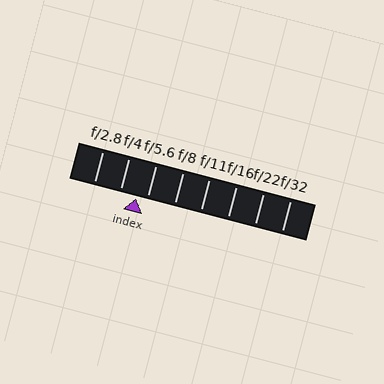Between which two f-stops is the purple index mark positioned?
The index mark is between f/4 and f/5.6.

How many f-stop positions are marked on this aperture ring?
There are 8 f-stop positions marked.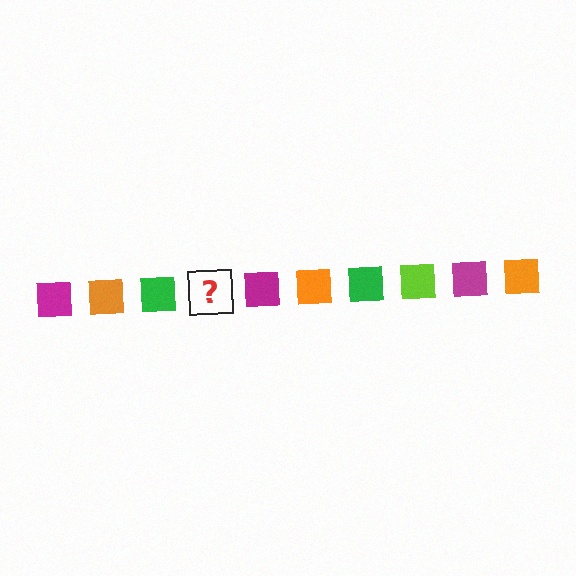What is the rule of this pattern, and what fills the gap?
The rule is that the pattern cycles through magenta, orange, green, lime squares. The gap should be filled with a lime square.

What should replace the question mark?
The question mark should be replaced with a lime square.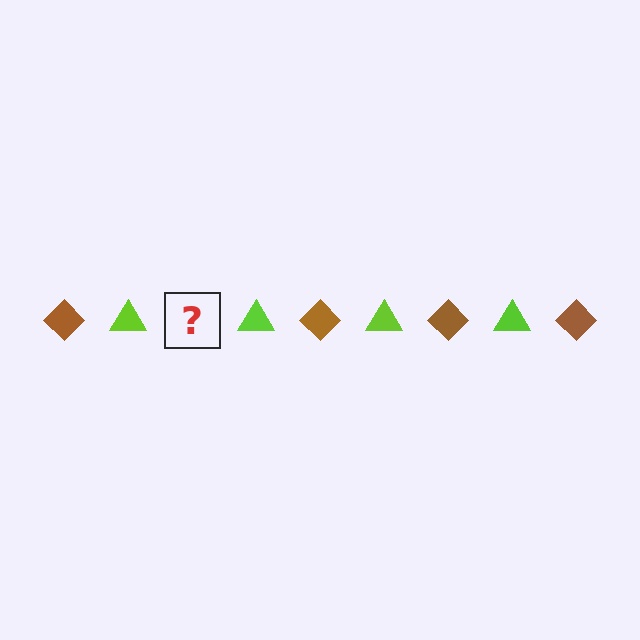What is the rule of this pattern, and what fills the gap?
The rule is that the pattern alternates between brown diamond and lime triangle. The gap should be filled with a brown diamond.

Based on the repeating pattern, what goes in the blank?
The blank should be a brown diamond.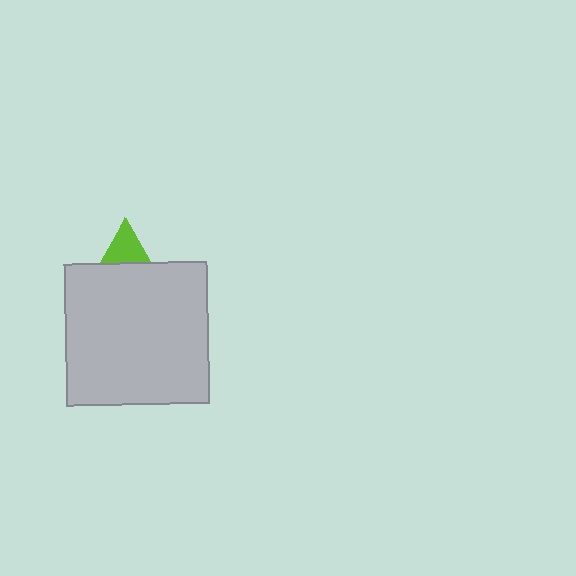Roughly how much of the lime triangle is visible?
A small part of it is visible (roughly 31%).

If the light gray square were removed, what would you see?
You would see the complete lime triangle.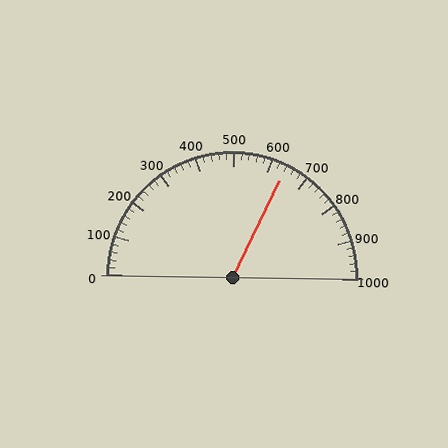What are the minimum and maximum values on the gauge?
The gauge ranges from 0 to 1000.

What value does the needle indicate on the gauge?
The needle indicates approximately 640.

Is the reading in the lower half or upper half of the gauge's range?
The reading is in the upper half of the range (0 to 1000).